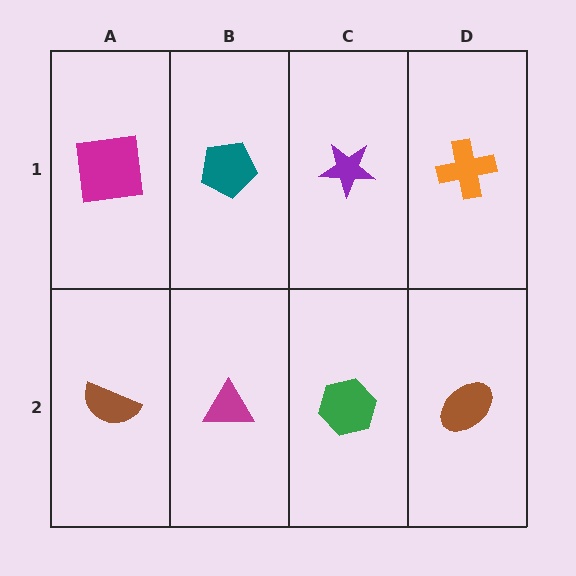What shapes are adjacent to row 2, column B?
A teal pentagon (row 1, column B), a brown semicircle (row 2, column A), a green hexagon (row 2, column C).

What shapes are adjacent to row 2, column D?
An orange cross (row 1, column D), a green hexagon (row 2, column C).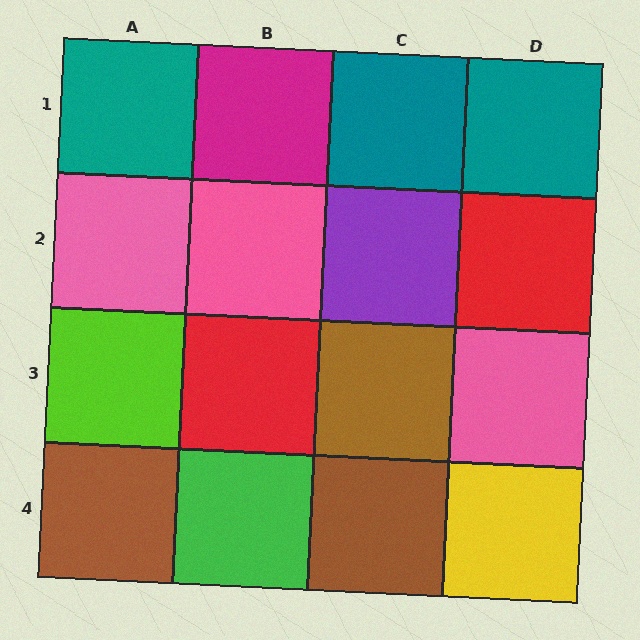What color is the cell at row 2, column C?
Purple.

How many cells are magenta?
1 cell is magenta.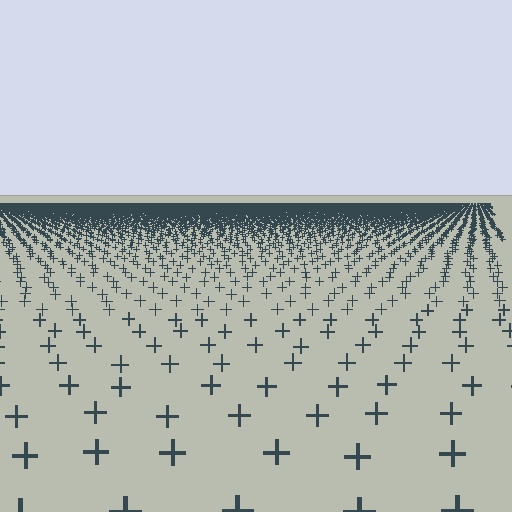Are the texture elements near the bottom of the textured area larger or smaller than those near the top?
Larger. Near the bottom, elements are closer to the viewer and appear at a bigger on-screen size.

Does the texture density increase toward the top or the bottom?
Density increases toward the top.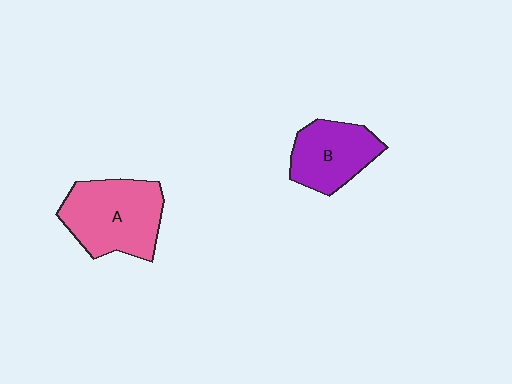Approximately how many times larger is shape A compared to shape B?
Approximately 1.4 times.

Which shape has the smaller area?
Shape B (purple).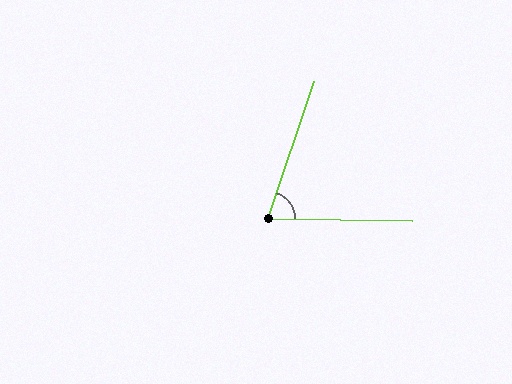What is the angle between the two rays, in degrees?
Approximately 72 degrees.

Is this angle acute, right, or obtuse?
It is acute.